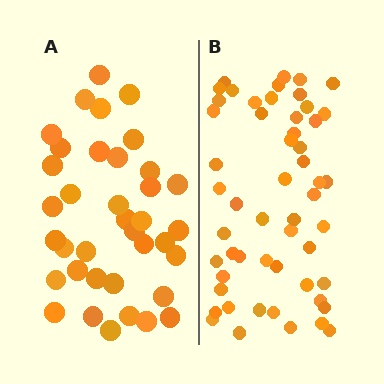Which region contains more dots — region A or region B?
Region B (the right region) has more dots.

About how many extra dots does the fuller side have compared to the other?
Region B has approximately 15 more dots than region A.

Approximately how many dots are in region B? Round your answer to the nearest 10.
About 50 dots. (The exact count is 54, which rounds to 50.)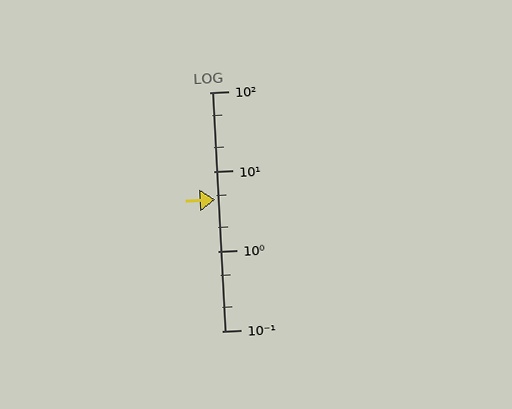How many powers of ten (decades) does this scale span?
The scale spans 3 decades, from 0.1 to 100.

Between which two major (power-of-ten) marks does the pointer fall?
The pointer is between 1 and 10.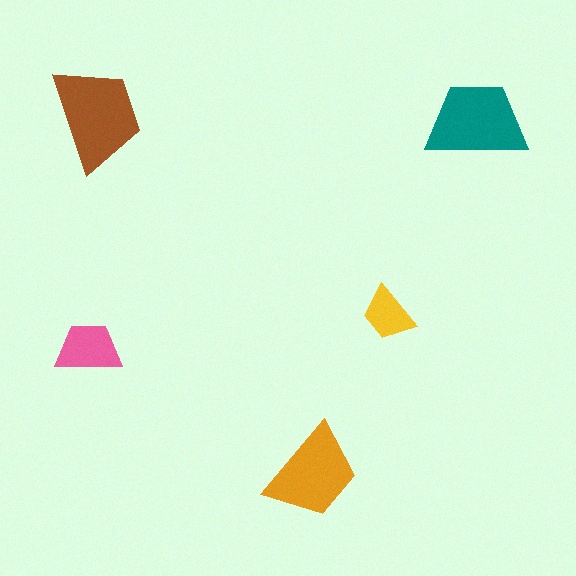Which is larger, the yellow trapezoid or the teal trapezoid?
The teal one.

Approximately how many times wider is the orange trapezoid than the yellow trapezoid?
About 1.5 times wider.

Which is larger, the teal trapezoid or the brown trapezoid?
The brown one.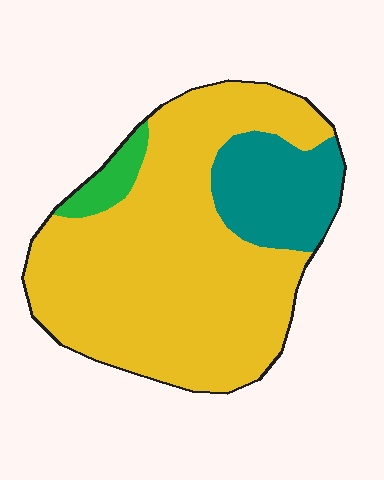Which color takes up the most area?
Yellow, at roughly 75%.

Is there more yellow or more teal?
Yellow.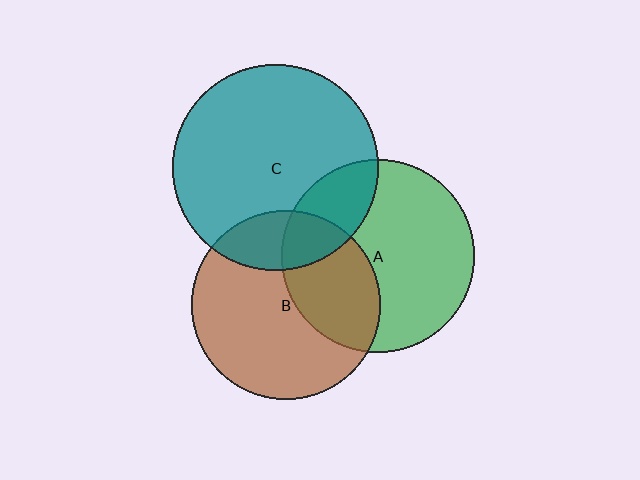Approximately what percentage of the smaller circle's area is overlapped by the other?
Approximately 20%.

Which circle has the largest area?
Circle C (teal).